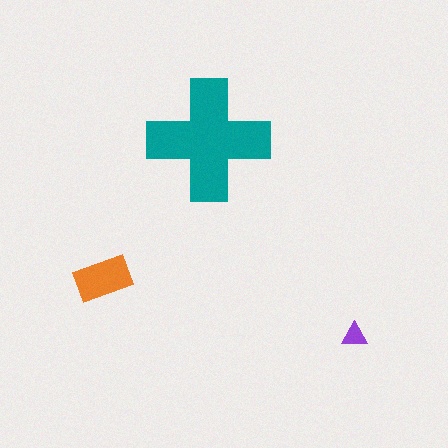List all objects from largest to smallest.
The teal cross, the orange rectangle, the purple triangle.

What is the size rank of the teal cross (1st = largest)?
1st.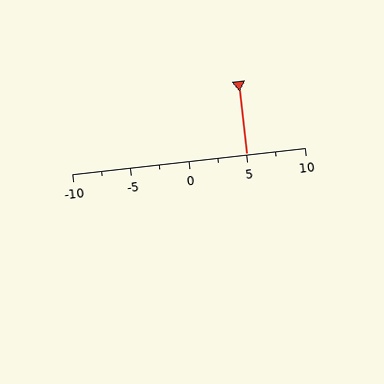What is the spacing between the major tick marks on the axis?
The major ticks are spaced 5 apart.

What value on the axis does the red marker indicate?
The marker indicates approximately 5.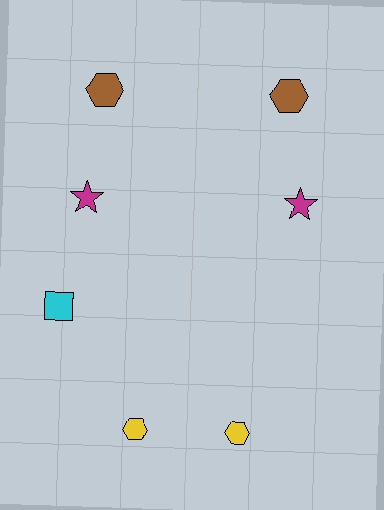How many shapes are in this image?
There are 7 shapes in this image.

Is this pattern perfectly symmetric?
No, the pattern is not perfectly symmetric. A cyan square is missing from the right side.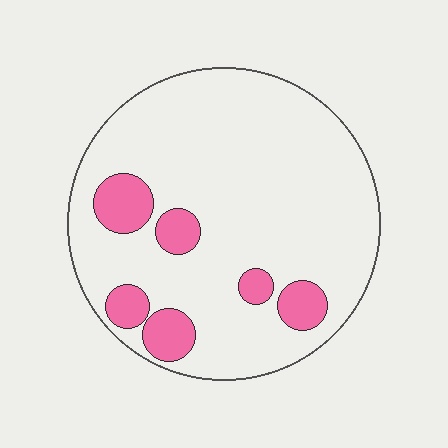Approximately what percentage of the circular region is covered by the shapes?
Approximately 15%.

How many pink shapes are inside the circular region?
6.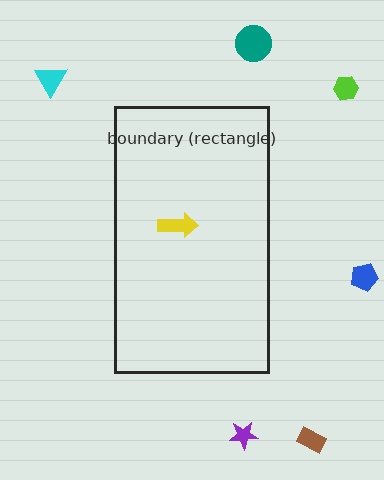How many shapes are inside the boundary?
1 inside, 6 outside.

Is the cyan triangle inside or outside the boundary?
Outside.